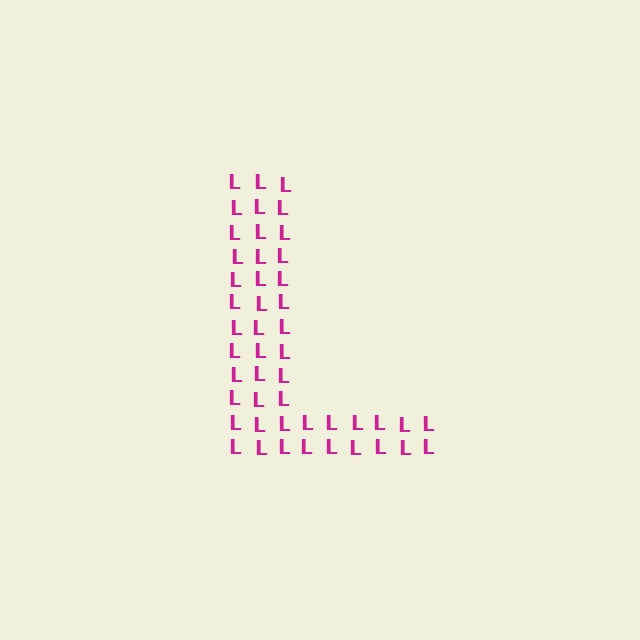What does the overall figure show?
The overall figure shows the letter L.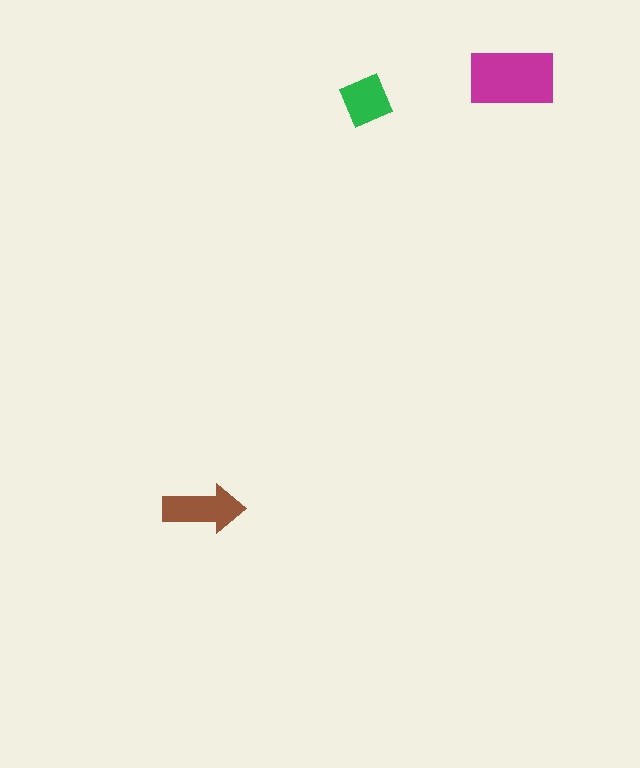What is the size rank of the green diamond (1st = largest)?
3rd.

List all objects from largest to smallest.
The magenta rectangle, the brown arrow, the green diamond.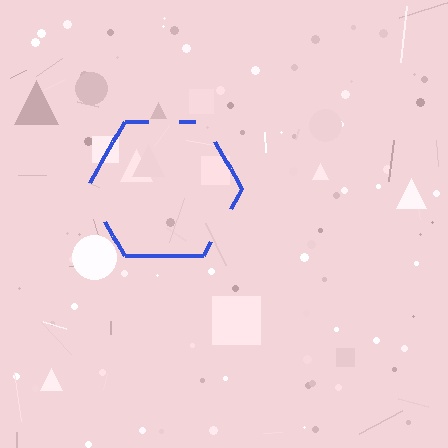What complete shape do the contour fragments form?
The contour fragments form a hexagon.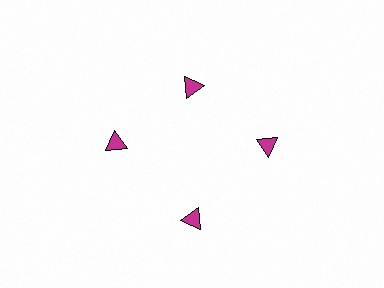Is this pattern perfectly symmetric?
No. The 4 magenta triangles are arranged in a ring, but one element near the 12 o'clock position is pulled inward toward the center, breaking the 4-fold rotational symmetry.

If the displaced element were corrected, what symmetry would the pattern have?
It would have 4-fold rotational symmetry — the pattern would map onto itself every 90 degrees.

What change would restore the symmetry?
The symmetry would be restored by moving it outward, back onto the ring so that all 4 triangles sit at equal angles and equal distance from the center.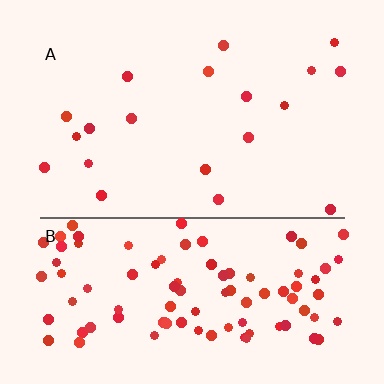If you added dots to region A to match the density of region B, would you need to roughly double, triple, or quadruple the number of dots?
Approximately quadruple.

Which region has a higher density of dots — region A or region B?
B (the bottom).